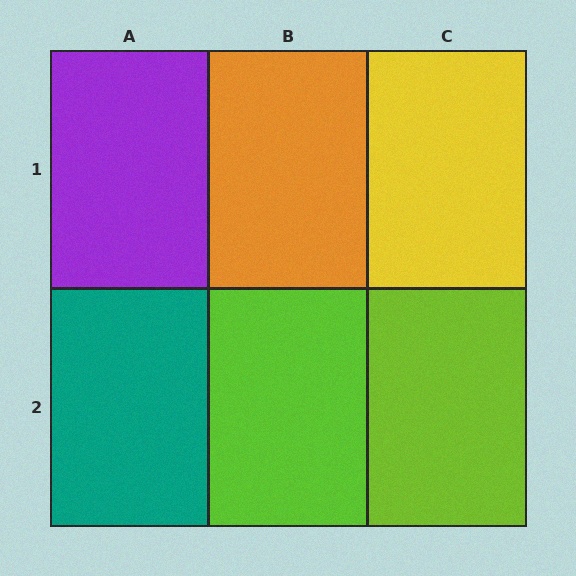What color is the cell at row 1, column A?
Purple.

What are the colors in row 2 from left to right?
Teal, lime, lime.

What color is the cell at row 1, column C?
Yellow.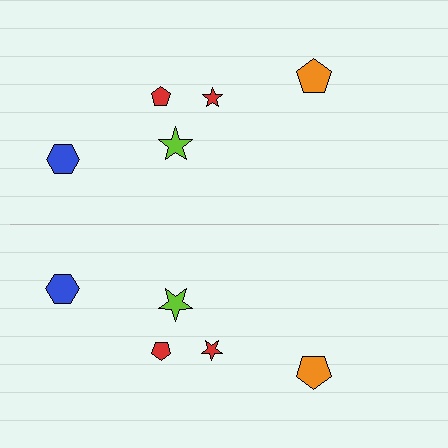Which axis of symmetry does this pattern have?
The pattern has a horizontal axis of symmetry running through the center of the image.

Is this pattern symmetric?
Yes, this pattern has bilateral (reflection) symmetry.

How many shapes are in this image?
There are 10 shapes in this image.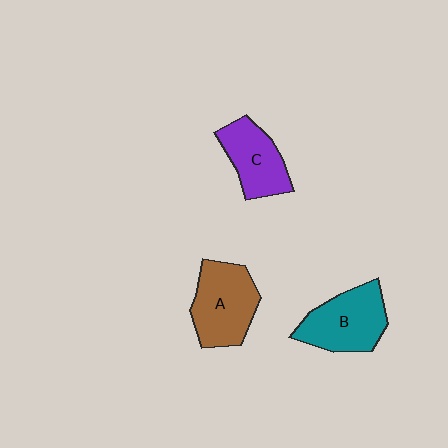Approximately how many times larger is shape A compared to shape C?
Approximately 1.2 times.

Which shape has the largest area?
Shape A (brown).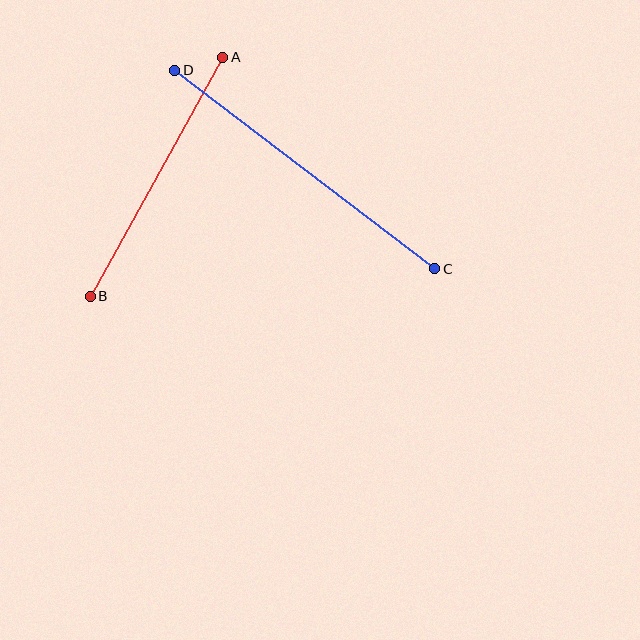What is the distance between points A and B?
The distance is approximately 273 pixels.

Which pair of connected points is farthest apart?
Points C and D are farthest apart.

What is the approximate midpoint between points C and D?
The midpoint is at approximately (305, 169) pixels.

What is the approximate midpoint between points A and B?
The midpoint is at approximately (157, 177) pixels.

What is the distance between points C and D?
The distance is approximately 327 pixels.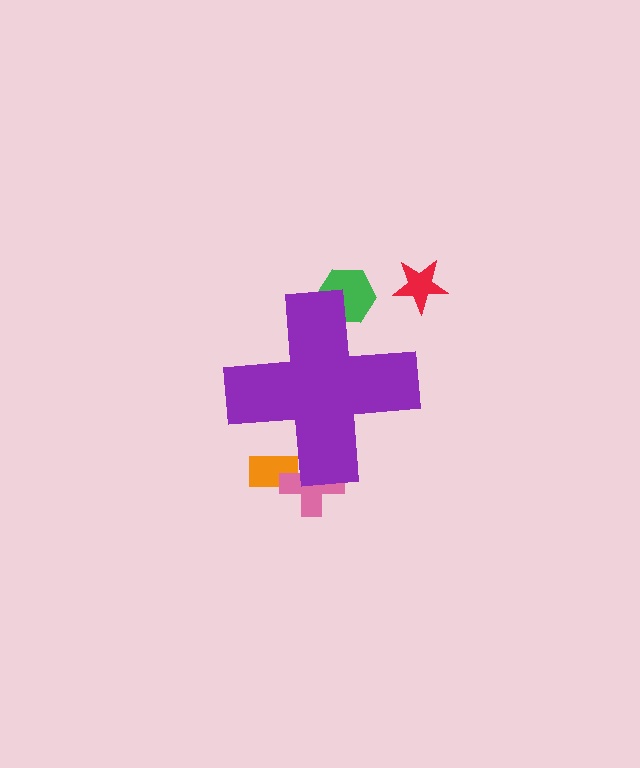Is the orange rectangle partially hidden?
Yes, the orange rectangle is partially hidden behind the purple cross.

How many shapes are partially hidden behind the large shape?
3 shapes are partially hidden.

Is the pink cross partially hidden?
Yes, the pink cross is partially hidden behind the purple cross.